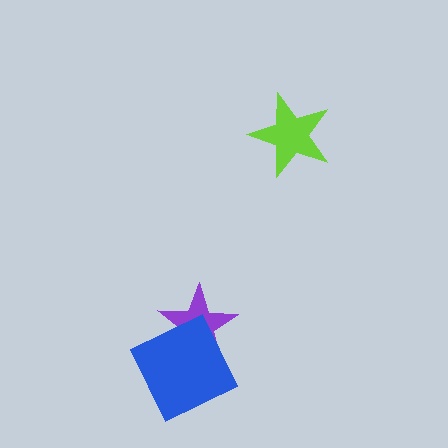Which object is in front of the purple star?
The blue square is in front of the purple star.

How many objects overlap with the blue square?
1 object overlaps with the blue square.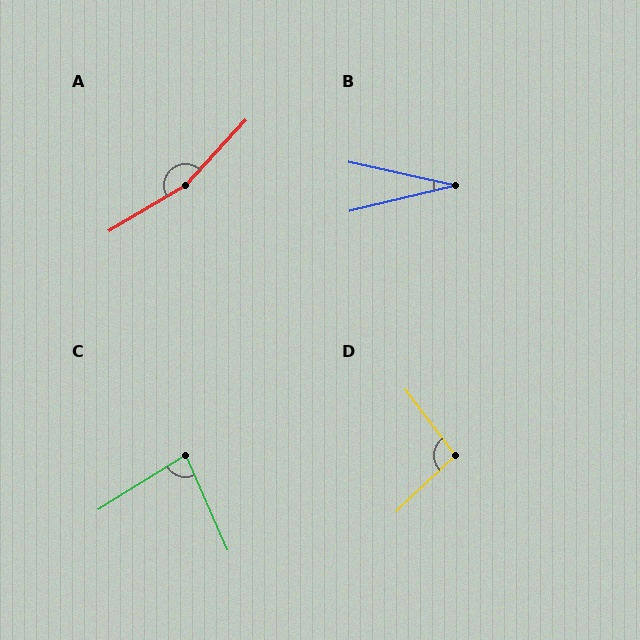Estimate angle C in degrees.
Approximately 82 degrees.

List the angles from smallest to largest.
B (26°), C (82°), D (96°), A (164°).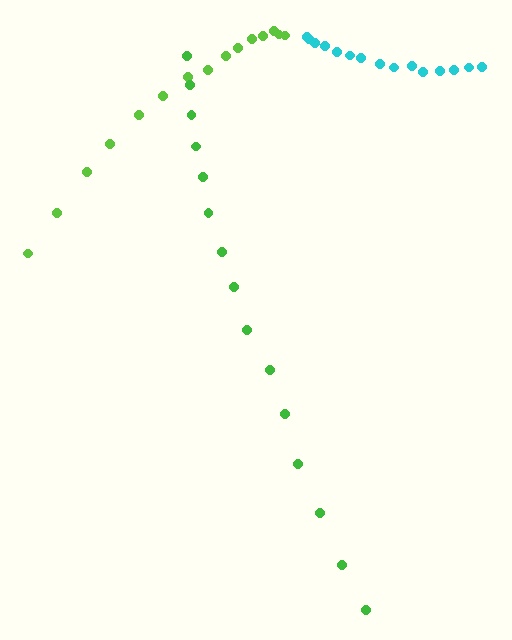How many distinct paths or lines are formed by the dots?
There are 3 distinct paths.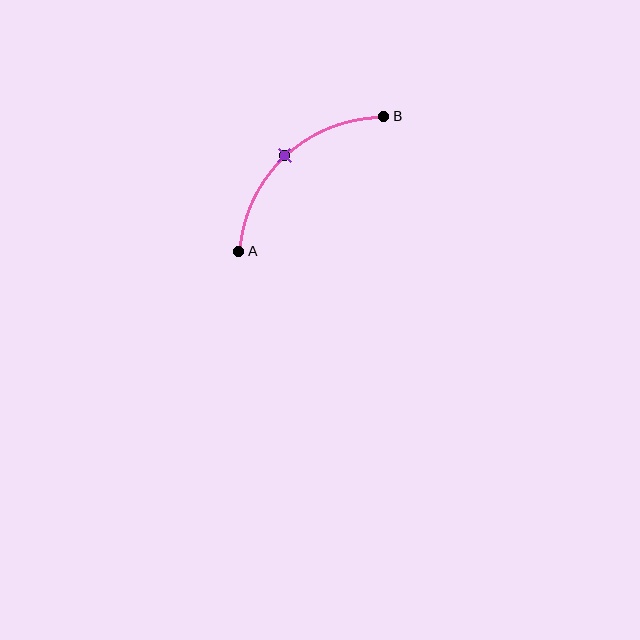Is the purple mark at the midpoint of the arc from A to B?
Yes. The purple mark lies on the arc at equal arc-length from both A and B — it is the arc midpoint.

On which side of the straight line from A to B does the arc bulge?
The arc bulges above and to the left of the straight line connecting A and B.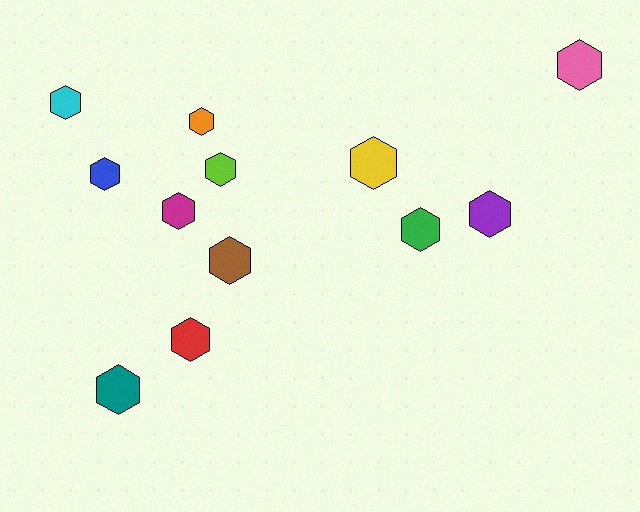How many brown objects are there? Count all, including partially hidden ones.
There is 1 brown object.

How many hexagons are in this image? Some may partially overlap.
There are 12 hexagons.